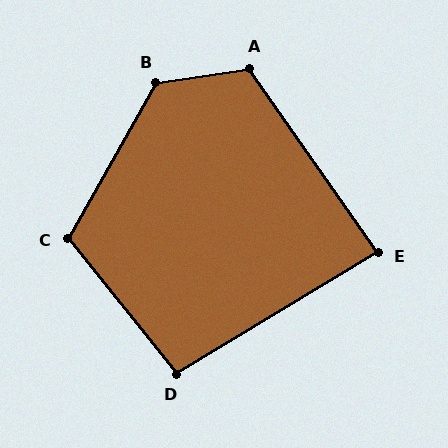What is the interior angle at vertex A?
Approximately 117 degrees (obtuse).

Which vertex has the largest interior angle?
B, at approximately 128 degrees.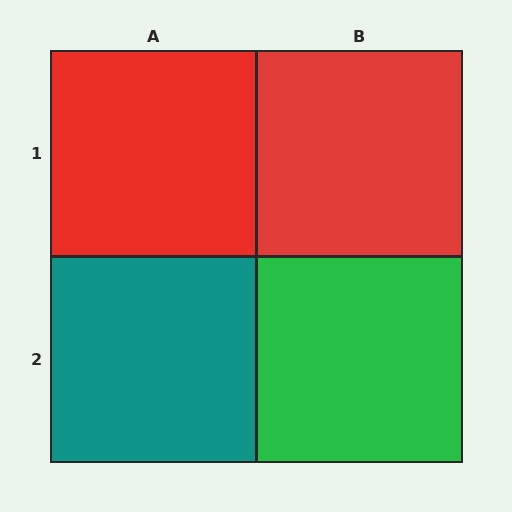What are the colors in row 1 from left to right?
Red, red.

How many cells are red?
2 cells are red.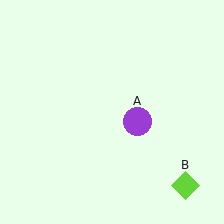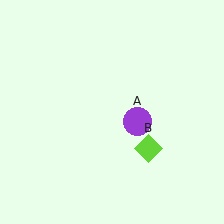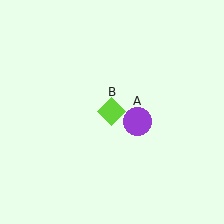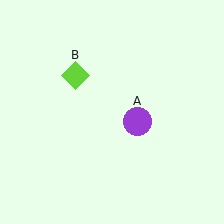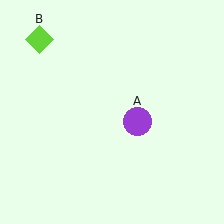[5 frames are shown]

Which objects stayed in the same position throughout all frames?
Purple circle (object A) remained stationary.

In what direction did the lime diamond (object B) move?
The lime diamond (object B) moved up and to the left.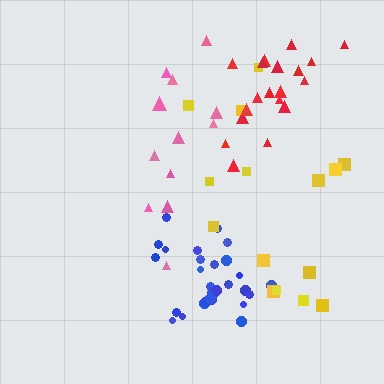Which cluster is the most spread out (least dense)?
Pink.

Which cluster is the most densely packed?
Blue.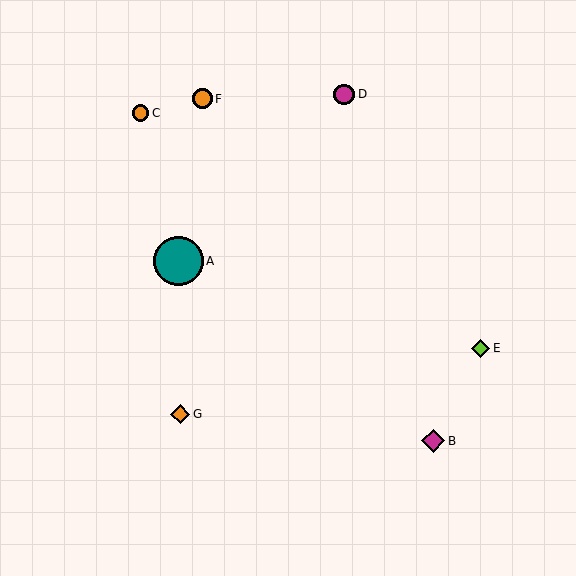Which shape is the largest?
The teal circle (labeled A) is the largest.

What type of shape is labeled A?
Shape A is a teal circle.